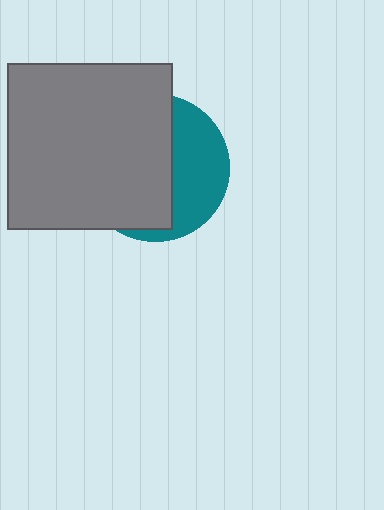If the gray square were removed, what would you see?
You would see the complete teal circle.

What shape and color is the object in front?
The object in front is a gray square.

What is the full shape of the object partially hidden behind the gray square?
The partially hidden object is a teal circle.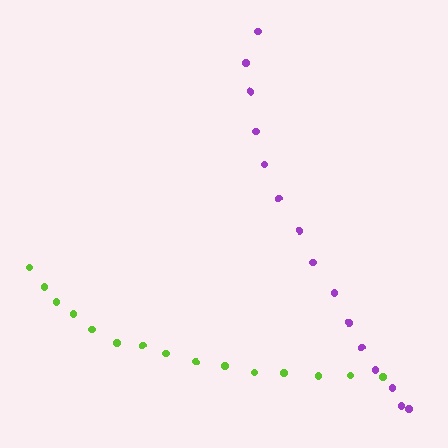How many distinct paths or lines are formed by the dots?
There are 2 distinct paths.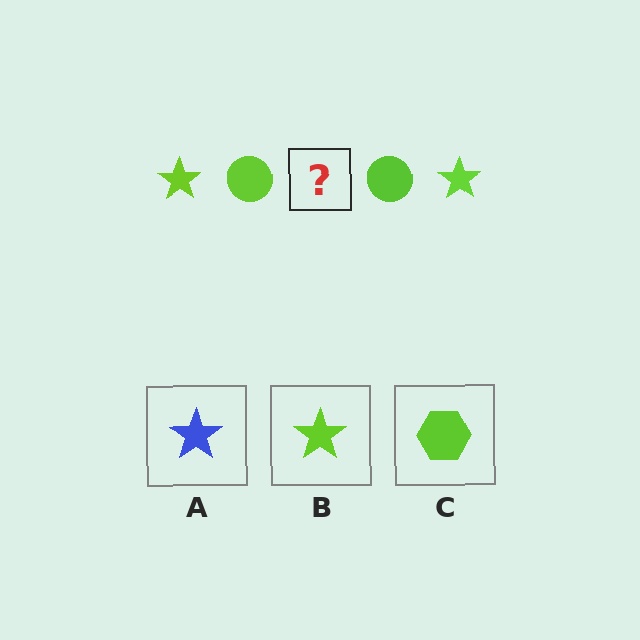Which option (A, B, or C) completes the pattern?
B.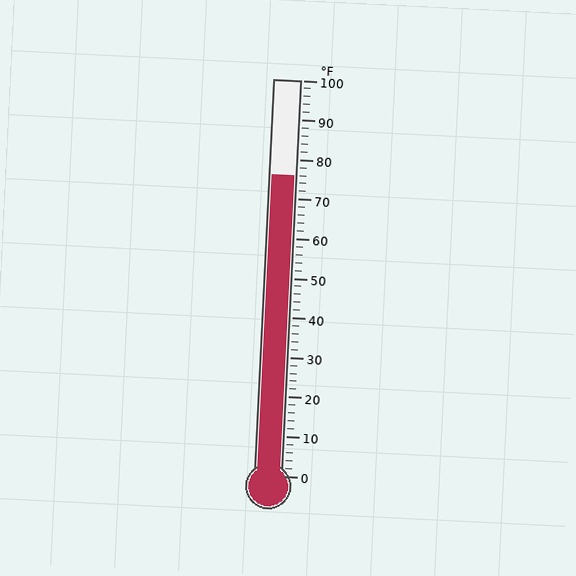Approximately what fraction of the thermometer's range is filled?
The thermometer is filled to approximately 75% of its range.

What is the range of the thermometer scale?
The thermometer scale ranges from 0°F to 100°F.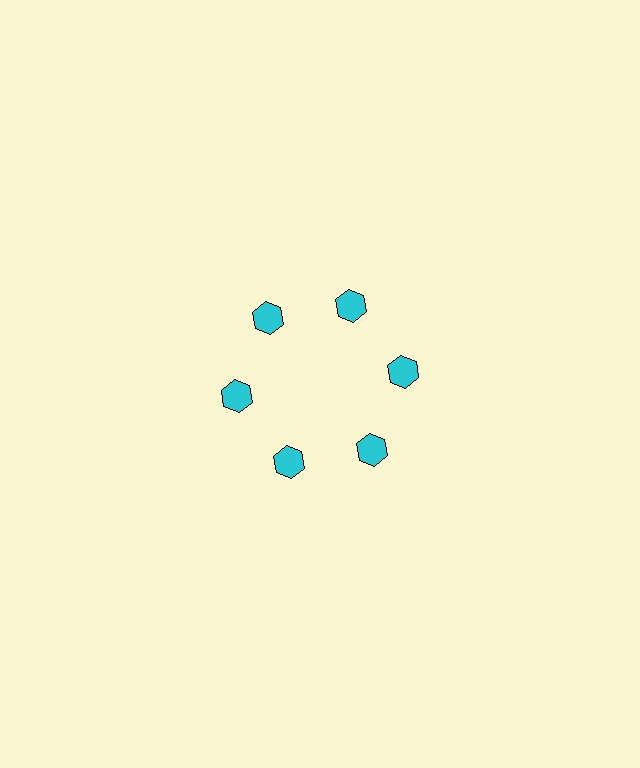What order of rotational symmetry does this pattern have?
This pattern has 6-fold rotational symmetry.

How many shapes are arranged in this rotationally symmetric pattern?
There are 6 shapes, arranged in 6 groups of 1.